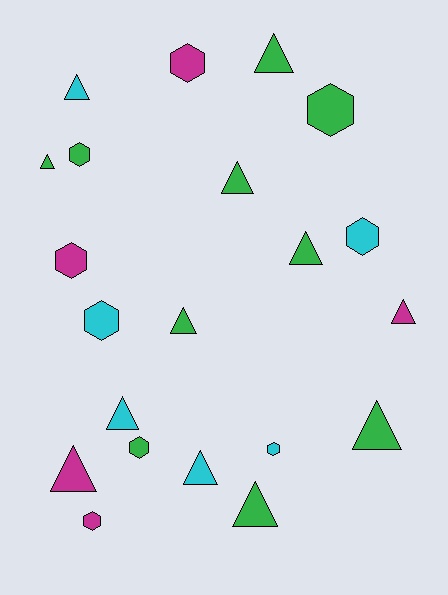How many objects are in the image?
There are 21 objects.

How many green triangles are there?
There are 7 green triangles.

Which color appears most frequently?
Green, with 10 objects.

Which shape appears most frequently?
Triangle, with 12 objects.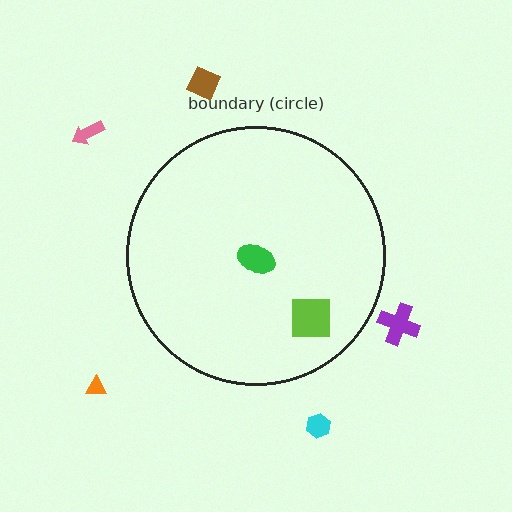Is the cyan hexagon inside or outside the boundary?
Outside.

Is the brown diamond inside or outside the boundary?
Outside.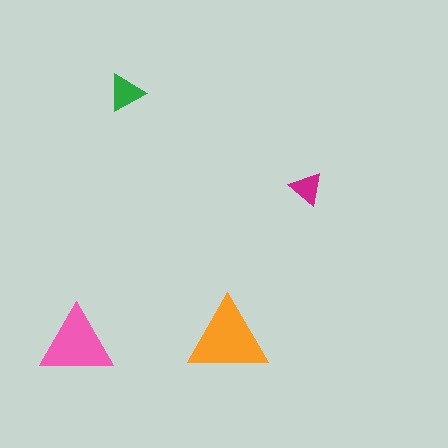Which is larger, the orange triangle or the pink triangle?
The orange one.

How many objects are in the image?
There are 4 objects in the image.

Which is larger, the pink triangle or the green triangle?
The pink one.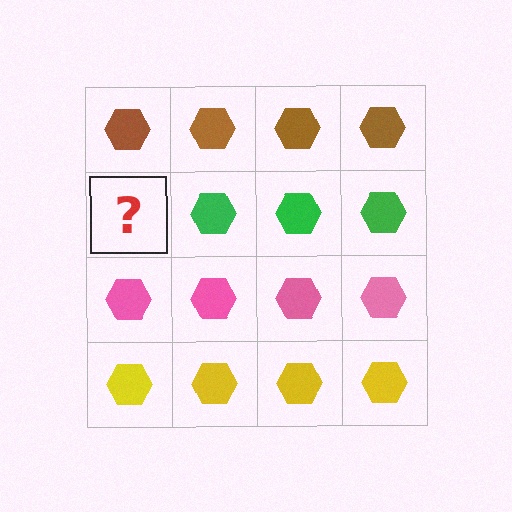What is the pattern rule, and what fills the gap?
The rule is that each row has a consistent color. The gap should be filled with a green hexagon.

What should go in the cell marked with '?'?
The missing cell should contain a green hexagon.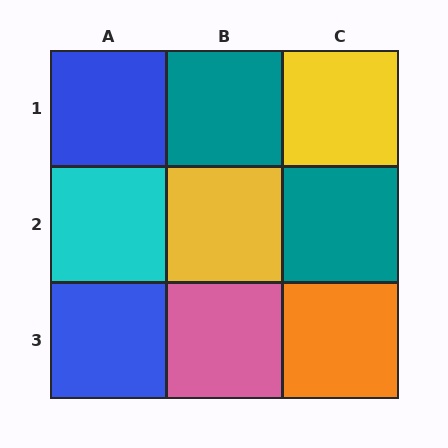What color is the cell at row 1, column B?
Teal.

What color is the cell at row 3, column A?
Blue.